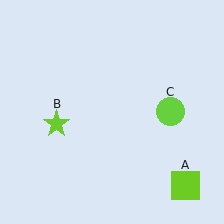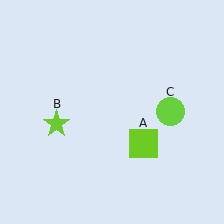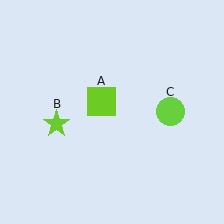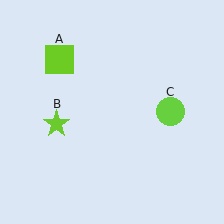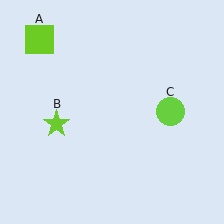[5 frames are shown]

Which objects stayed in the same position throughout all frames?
Lime star (object B) and lime circle (object C) remained stationary.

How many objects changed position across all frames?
1 object changed position: lime square (object A).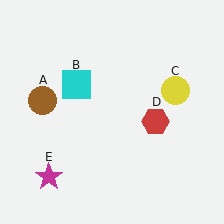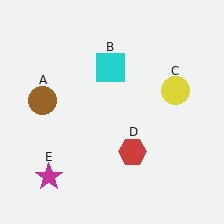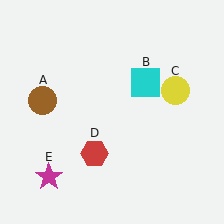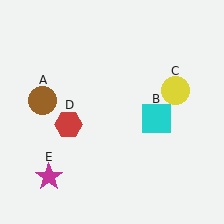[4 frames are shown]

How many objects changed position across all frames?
2 objects changed position: cyan square (object B), red hexagon (object D).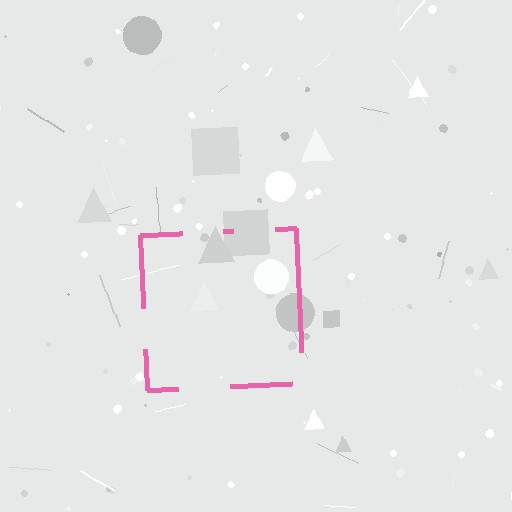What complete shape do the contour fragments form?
The contour fragments form a square.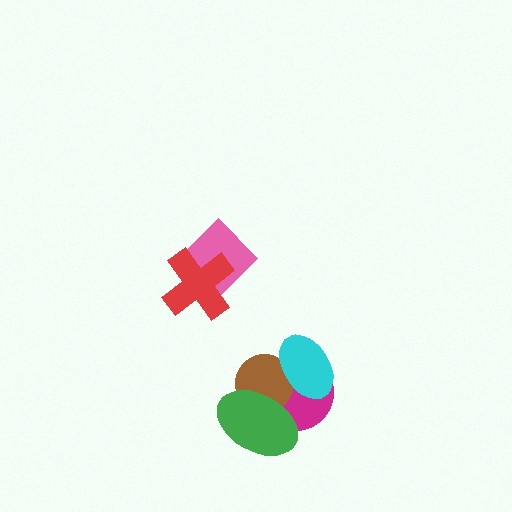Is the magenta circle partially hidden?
Yes, it is partially covered by another shape.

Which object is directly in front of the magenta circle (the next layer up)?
The brown circle is directly in front of the magenta circle.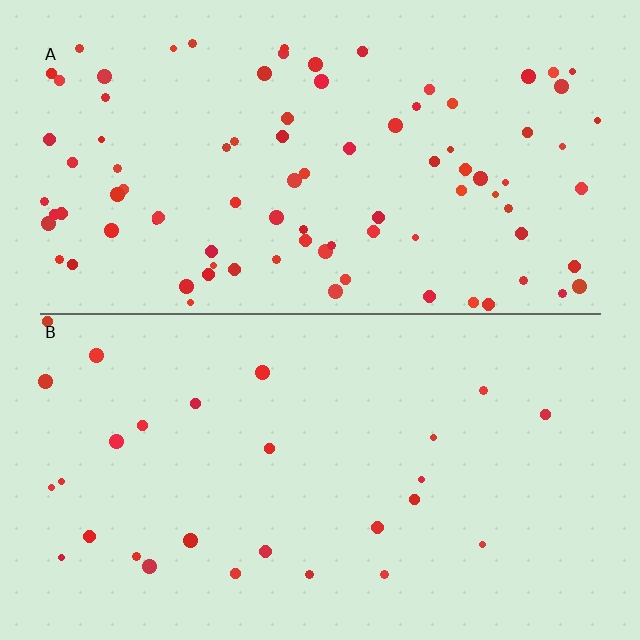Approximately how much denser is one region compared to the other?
Approximately 3.3× — region A over region B.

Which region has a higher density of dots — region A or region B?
A (the top).